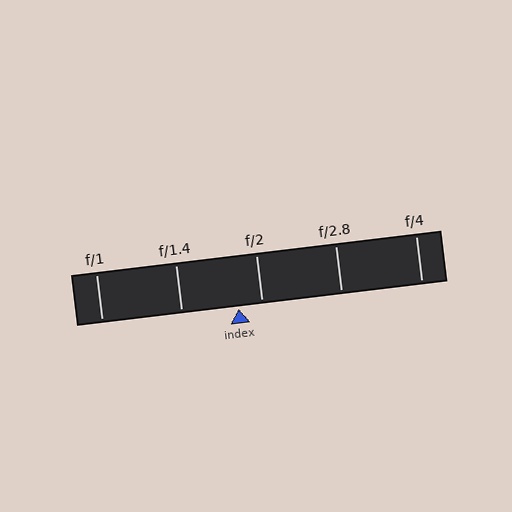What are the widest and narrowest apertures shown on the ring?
The widest aperture shown is f/1 and the narrowest is f/4.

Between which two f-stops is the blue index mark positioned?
The index mark is between f/1.4 and f/2.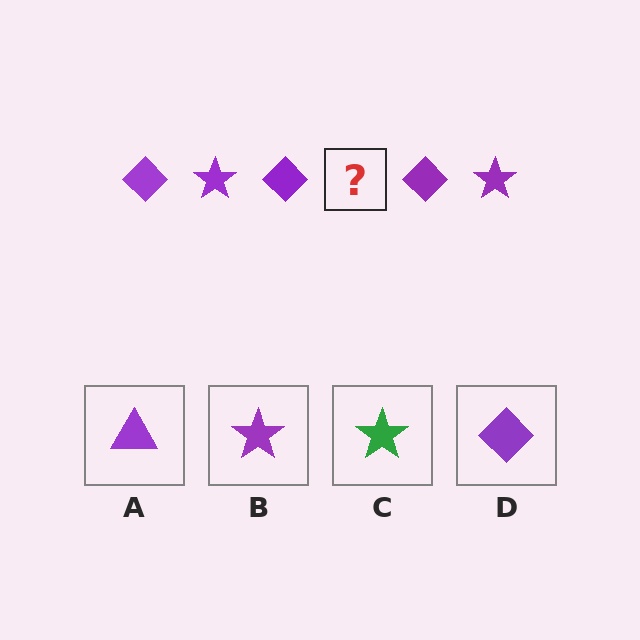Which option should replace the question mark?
Option B.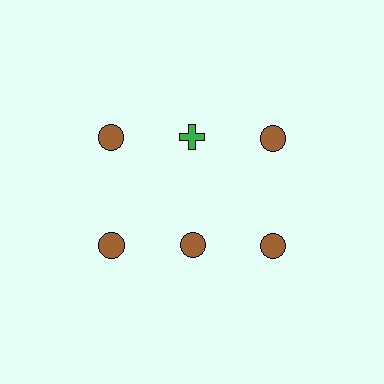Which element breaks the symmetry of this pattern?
The green cross in the top row, second from left column breaks the symmetry. All other shapes are brown circles.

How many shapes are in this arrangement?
There are 6 shapes arranged in a grid pattern.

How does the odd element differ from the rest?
It differs in both color (green instead of brown) and shape (cross instead of circle).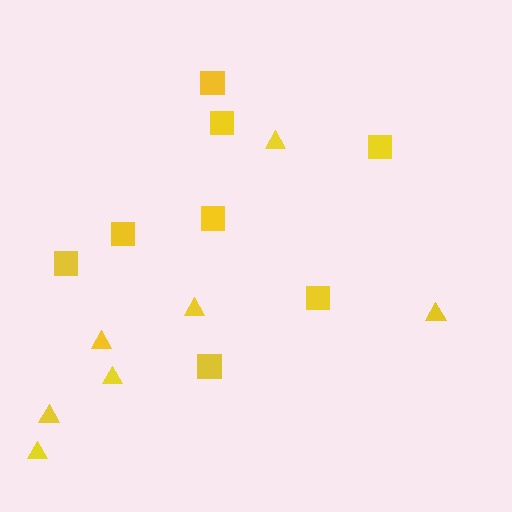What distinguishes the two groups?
There are 2 groups: one group of squares (8) and one group of triangles (7).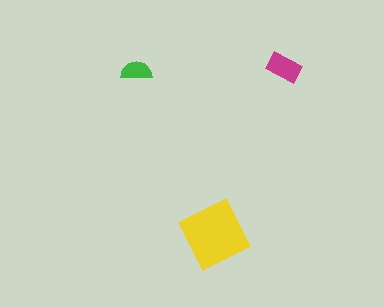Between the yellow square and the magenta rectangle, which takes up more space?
The yellow square.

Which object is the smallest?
The green semicircle.